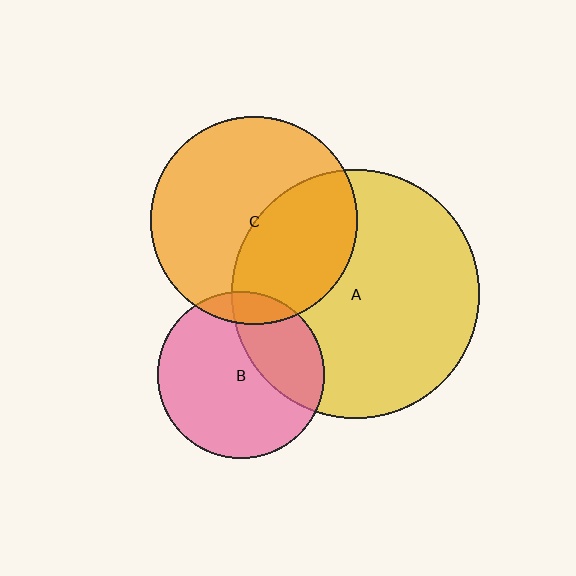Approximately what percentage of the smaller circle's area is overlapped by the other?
Approximately 30%.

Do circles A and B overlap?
Yes.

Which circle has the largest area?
Circle A (yellow).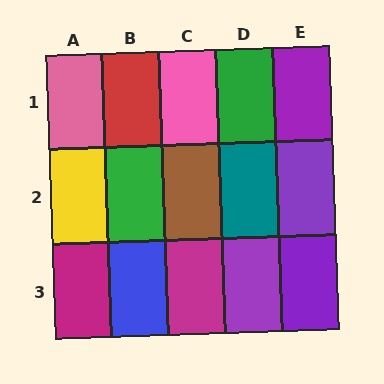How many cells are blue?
1 cell is blue.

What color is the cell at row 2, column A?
Yellow.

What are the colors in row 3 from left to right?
Magenta, blue, magenta, purple, purple.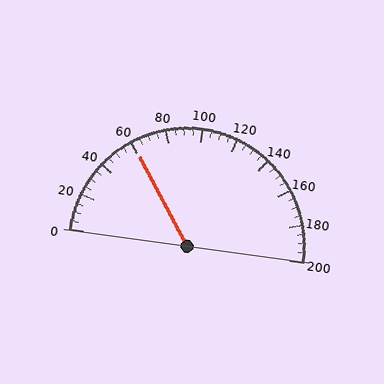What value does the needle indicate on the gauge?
The needle indicates approximately 60.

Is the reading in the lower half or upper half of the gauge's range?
The reading is in the lower half of the range (0 to 200).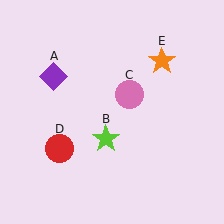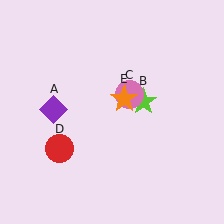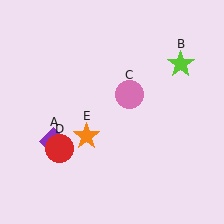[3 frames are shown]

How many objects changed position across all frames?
3 objects changed position: purple diamond (object A), lime star (object B), orange star (object E).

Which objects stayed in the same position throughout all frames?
Pink circle (object C) and red circle (object D) remained stationary.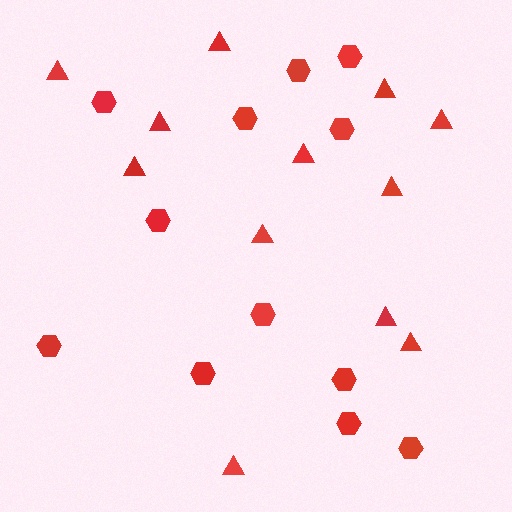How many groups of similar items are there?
There are 2 groups: one group of hexagons (12) and one group of triangles (12).